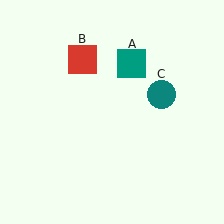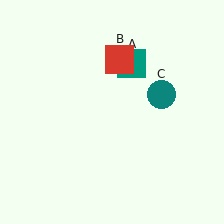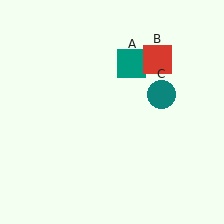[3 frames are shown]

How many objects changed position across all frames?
1 object changed position: red square (object B).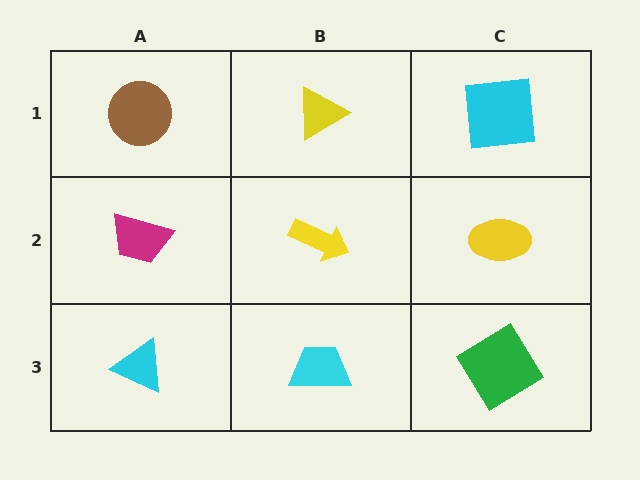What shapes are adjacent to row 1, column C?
A yellow ellipse (row 2, column C), a yellow triangle (row 1, column B).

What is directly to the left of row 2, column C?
A yellow arrow.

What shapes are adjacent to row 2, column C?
A cyan square (row 1, column C), a green diamond (row 3, column C), a yellow arrow (row 2, column B).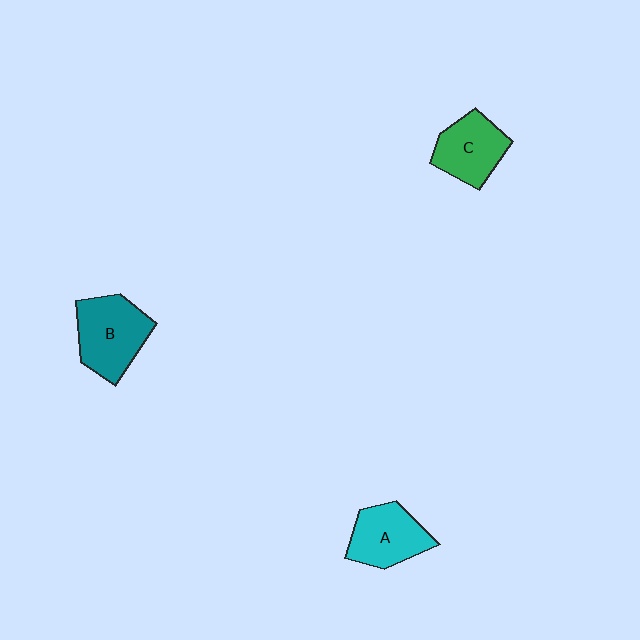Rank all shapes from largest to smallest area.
From largest to smallest: B (teal), A (cyan), C (green).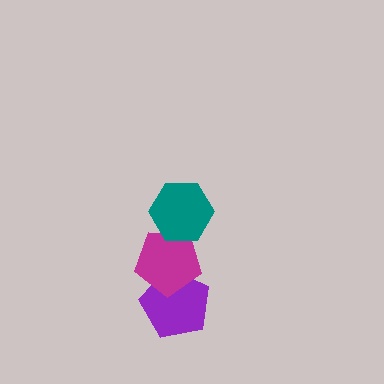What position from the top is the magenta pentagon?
The magenta pentagon is 2nd from the top.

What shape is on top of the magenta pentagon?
The teal hexagon is on top of the magenta pentagon.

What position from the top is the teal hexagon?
The teal hexagon is 1st from the top.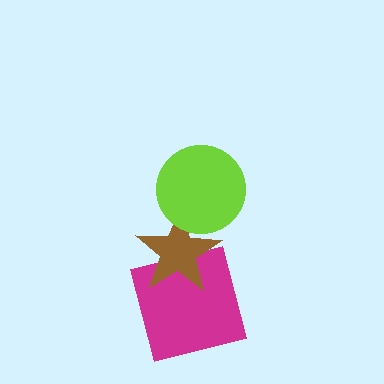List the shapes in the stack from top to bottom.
From top to bottom: the lime circle, the brown star, the magenta square.